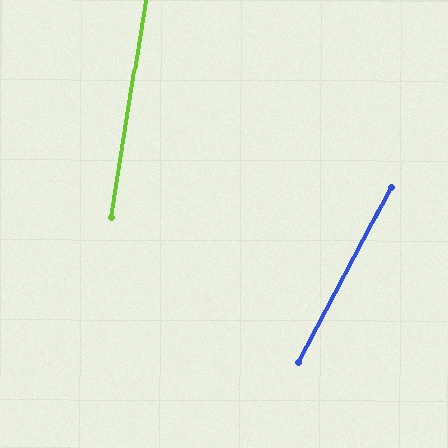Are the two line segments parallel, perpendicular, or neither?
Neither parallel nor perpendicular — they differ by about 19°.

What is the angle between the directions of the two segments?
Approximately 19 degrees.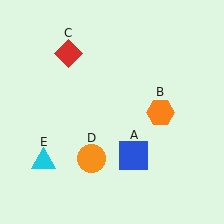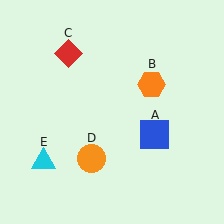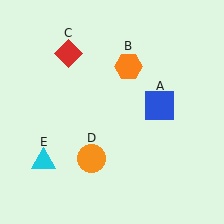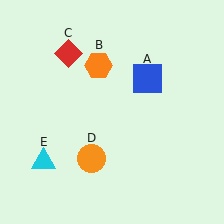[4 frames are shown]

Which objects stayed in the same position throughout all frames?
Red diamond (object C) and orange circle (object D) and cyan triangle (object E) remained stationary.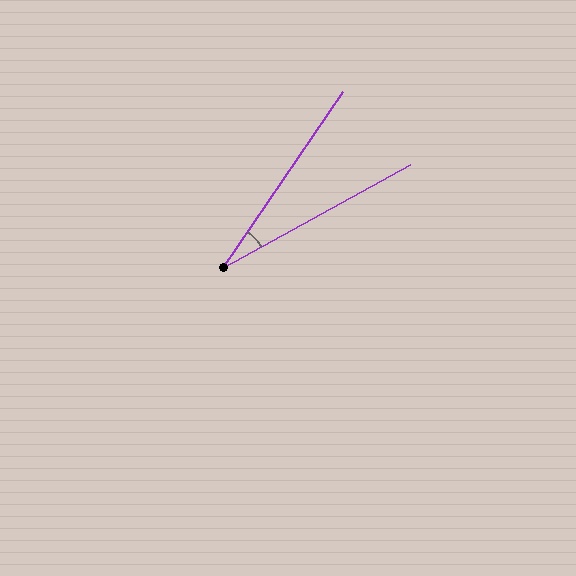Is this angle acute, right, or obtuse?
It is acute.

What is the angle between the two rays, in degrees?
Approximately 27 degrees.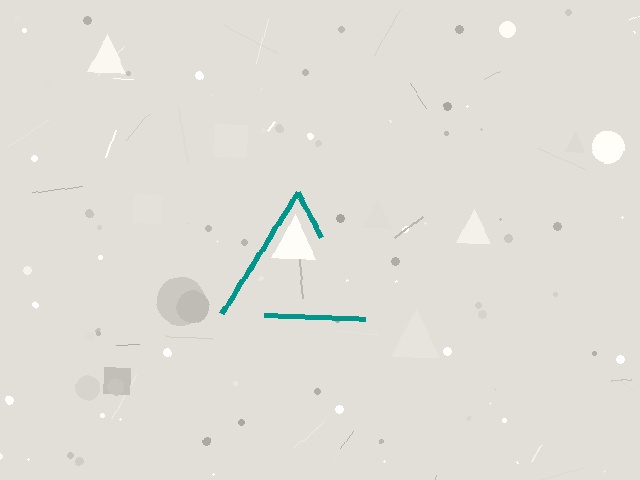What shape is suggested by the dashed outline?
The dashed outline suggests a triangle.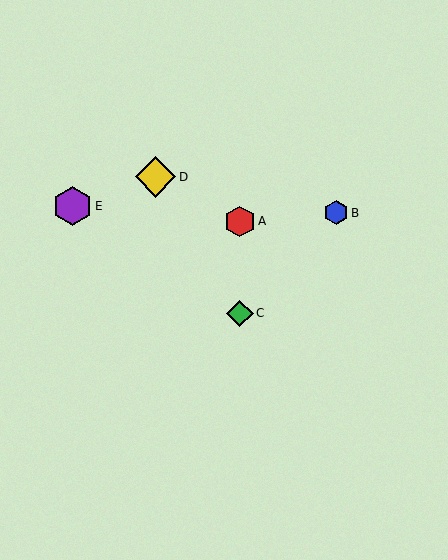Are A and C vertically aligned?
Yes, both are at x≈240.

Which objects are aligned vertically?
Objects A, C are aligned vertically.